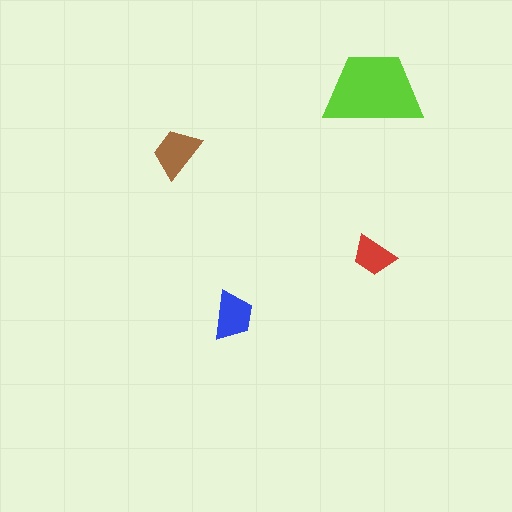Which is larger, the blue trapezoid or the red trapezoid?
The blue one.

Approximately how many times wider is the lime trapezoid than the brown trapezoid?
About 2 times wider.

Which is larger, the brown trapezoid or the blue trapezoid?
The brown one.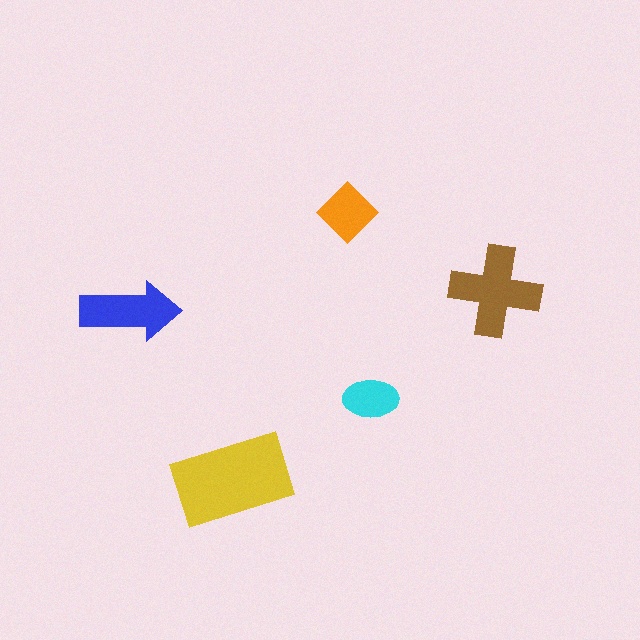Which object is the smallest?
The cyan ellipse.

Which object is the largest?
The yellow rectangle.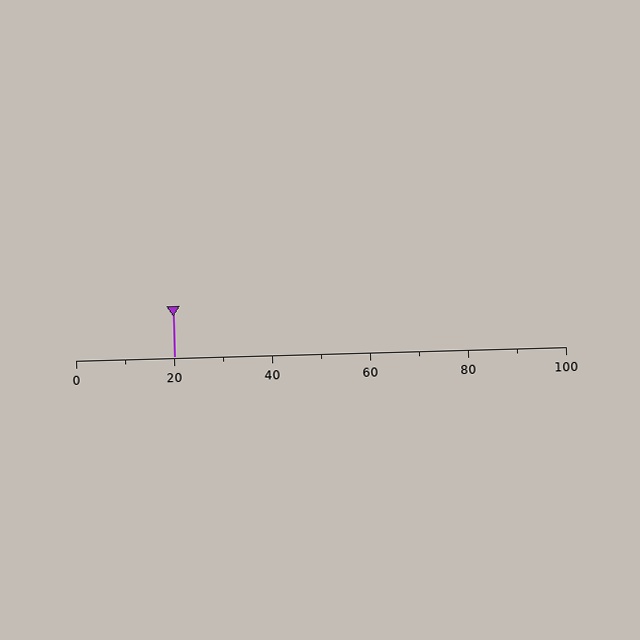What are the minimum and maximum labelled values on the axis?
The axis runs from 0 to 100.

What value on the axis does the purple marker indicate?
The marker indicates approximately 20.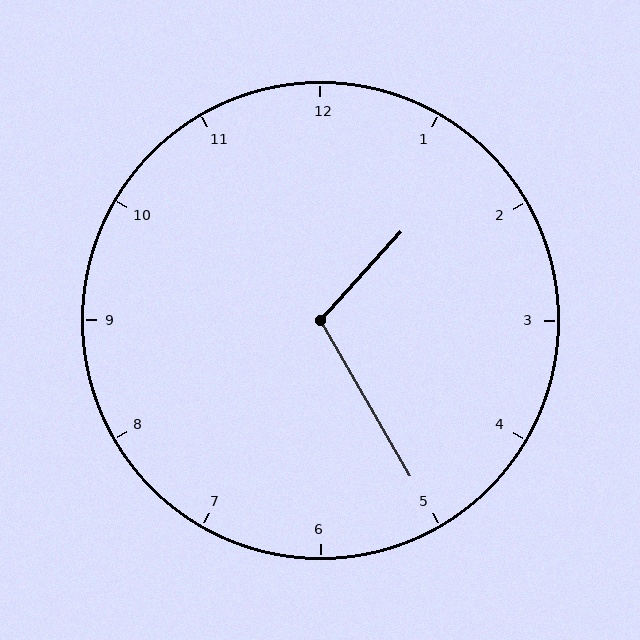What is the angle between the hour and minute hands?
Approximately 108 degrees.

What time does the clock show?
1:25.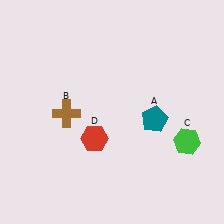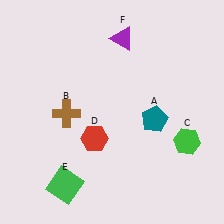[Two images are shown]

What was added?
A green square (E), a purple triangle (F) were added in Image 2.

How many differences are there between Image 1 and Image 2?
There are 2 differences between the two images.